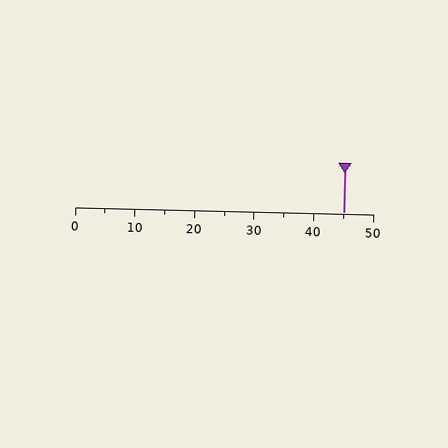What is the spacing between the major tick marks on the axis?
The major ticks are spaced 10 apart.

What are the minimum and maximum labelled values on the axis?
The axis runs from 0 to 50.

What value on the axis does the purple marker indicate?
The marker indicates approximately 45.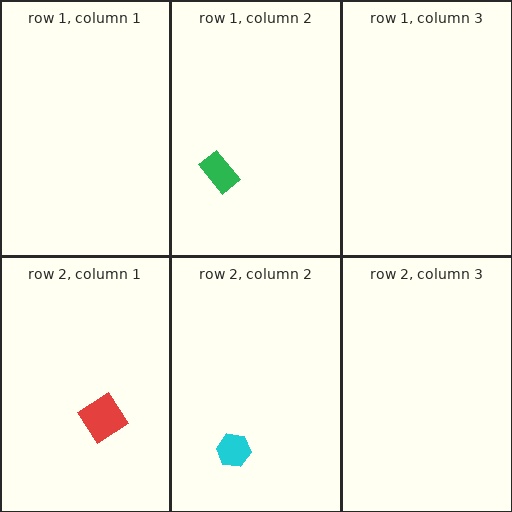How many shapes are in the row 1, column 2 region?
1.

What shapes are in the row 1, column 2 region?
The green rectangle.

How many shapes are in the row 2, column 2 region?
1.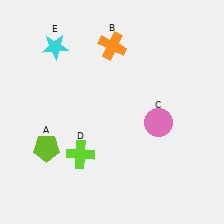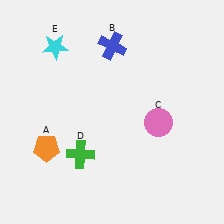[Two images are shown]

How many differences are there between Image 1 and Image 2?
There are 3 differences between the two images.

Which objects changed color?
A changed from lime to orange. B changed from orange to blue. D changed from lime to green.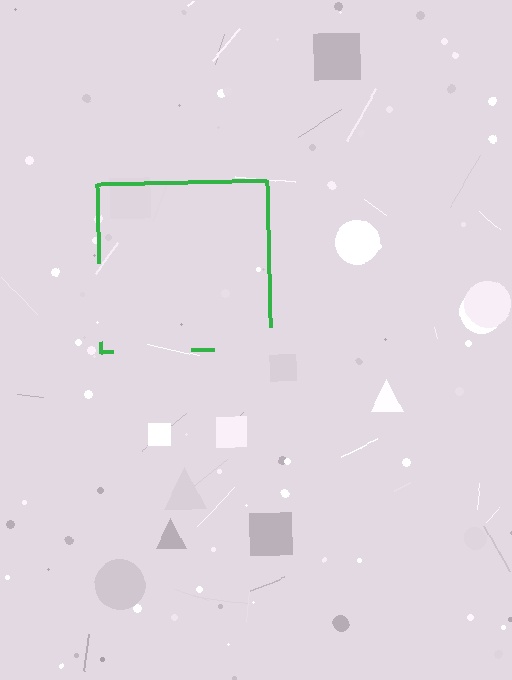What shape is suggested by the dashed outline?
The dashed outline suggests a square.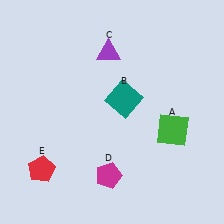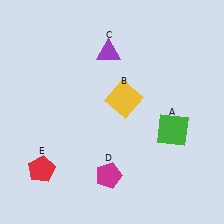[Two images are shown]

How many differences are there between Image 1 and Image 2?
There is 1 difference between the two images.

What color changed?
The square (B) changed from teal in Image 1 to yellow in Image 2.